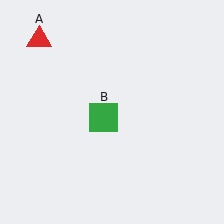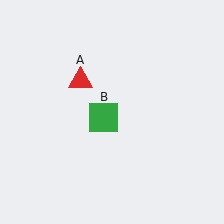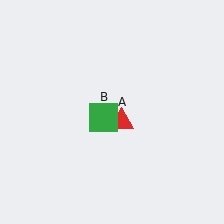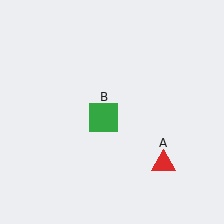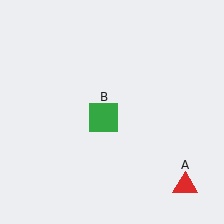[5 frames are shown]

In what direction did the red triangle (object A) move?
The red triangle (object A) moved down and to the right.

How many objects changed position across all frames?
1 object changed position: red triangle (object A).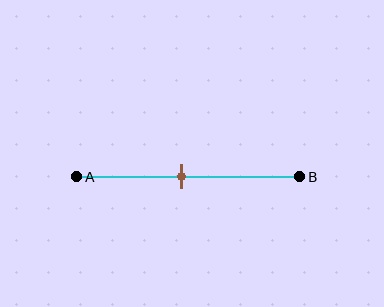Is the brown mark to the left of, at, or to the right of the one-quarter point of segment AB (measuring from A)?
The brown mark is to the right of the one-quarter point of segment AB.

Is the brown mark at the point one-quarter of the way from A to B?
No, the mark is at about 45% from A, not at the 25% one-quarter point.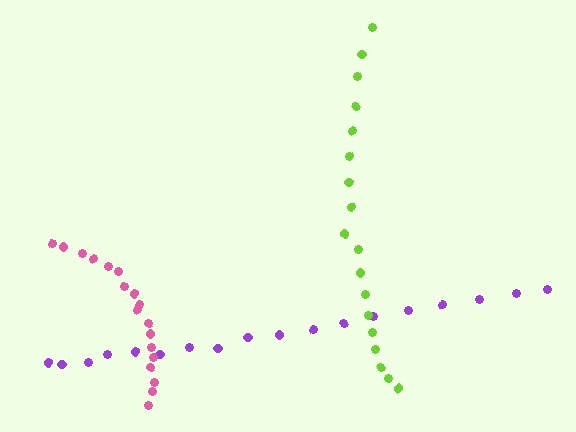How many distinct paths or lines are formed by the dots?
There are 3 distinct paths.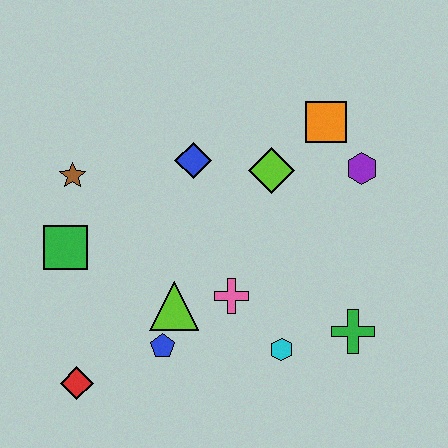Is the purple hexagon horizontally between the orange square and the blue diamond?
No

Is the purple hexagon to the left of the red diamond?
No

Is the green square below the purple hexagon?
Yes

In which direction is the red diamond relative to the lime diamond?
The red diamond is below the lime diamond.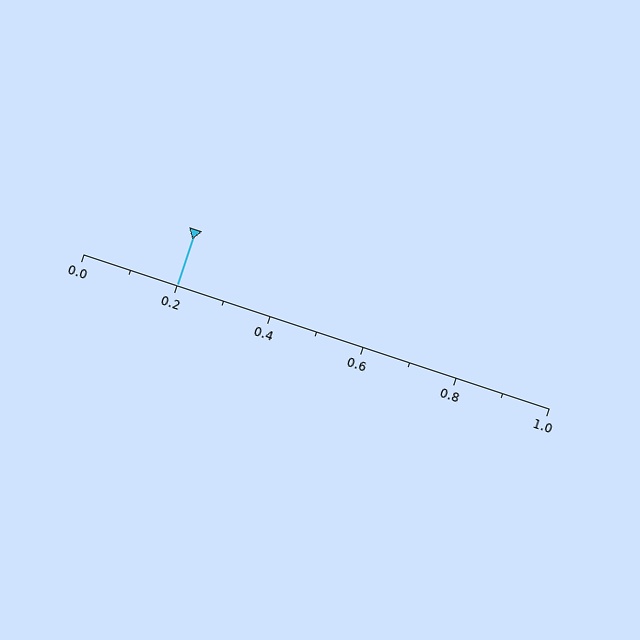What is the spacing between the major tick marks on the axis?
The major ticks are spaced 0.2 apart.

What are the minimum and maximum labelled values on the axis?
The axis runs from 0.0 to 1.0.